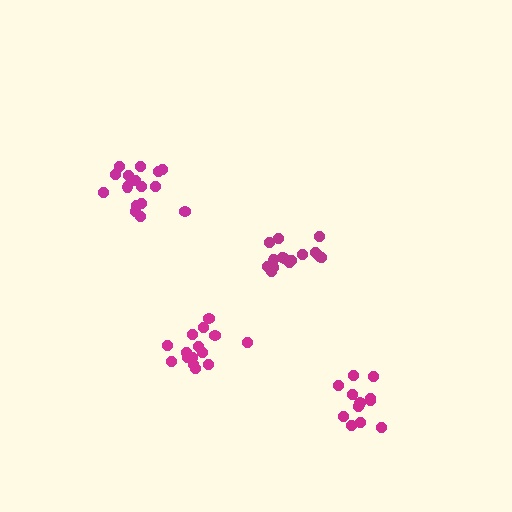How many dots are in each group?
Group 1: 16 dots, Group 2: 15 dots, Group 3: 15 dots, Group 4: 12 dots (58 total).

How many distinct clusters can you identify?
There are 4 distinct clusters.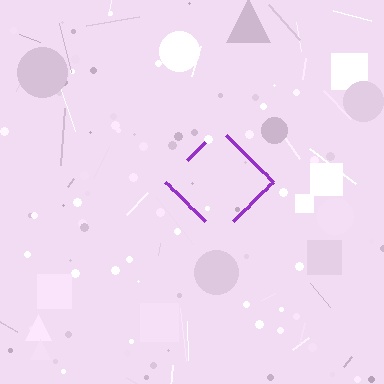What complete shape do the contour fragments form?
The contour fragments form a diamond.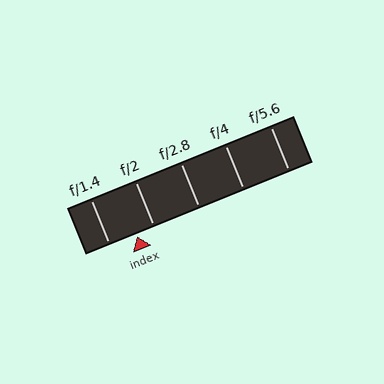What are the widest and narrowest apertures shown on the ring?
The widest aperture shown is f/1.4 and the narrowest is f/5.6.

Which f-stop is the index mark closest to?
The index mark is closest to f/2.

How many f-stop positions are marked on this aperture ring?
There are 5 f-stop positions marked.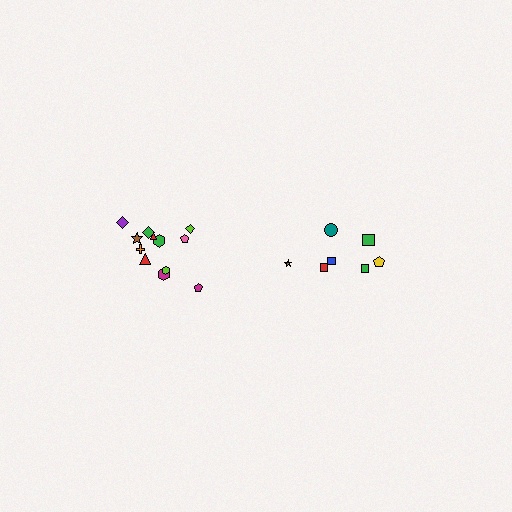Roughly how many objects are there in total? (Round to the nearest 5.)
Roughly 20 objects in total.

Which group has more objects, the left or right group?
The left group.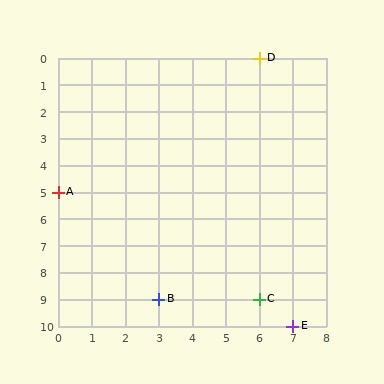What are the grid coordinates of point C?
Point C is at grid coordinates (6, 9).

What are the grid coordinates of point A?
Point A is at grid coordinates (0, 5).